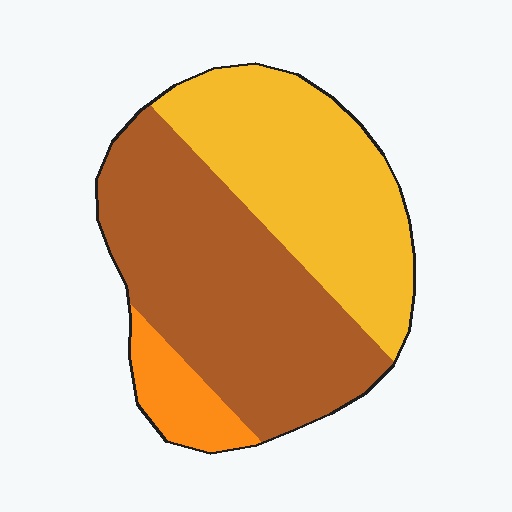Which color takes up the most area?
Brown, at roughly 50%.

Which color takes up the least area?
Orange, at roughly 10%.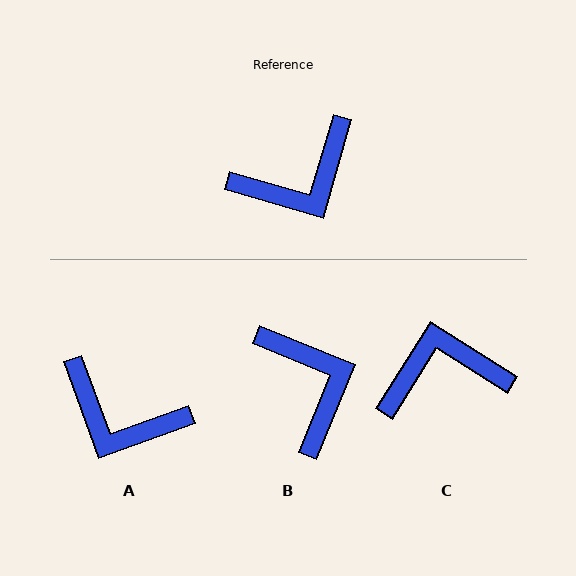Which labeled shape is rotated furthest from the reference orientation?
C, about 164 degrees away.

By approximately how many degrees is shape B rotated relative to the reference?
Approximately 84 degrees counter-clockwise.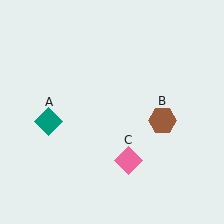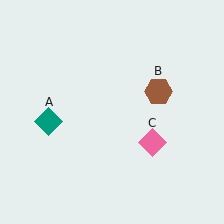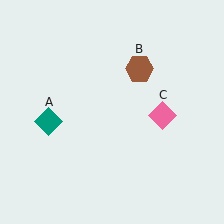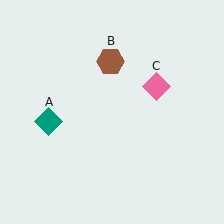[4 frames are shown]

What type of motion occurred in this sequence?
The brown hexagon (object B), pink diamond (object C) rotated counterclockwise around the center of the scene.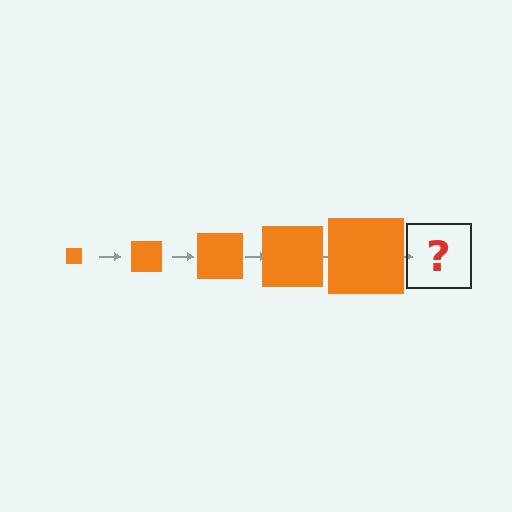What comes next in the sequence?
The next element should be an orange square, larger than the previous one.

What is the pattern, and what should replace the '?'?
The pattern is that the square gets progressively larger each step. The '?' should be an orange square, larger than the previous one.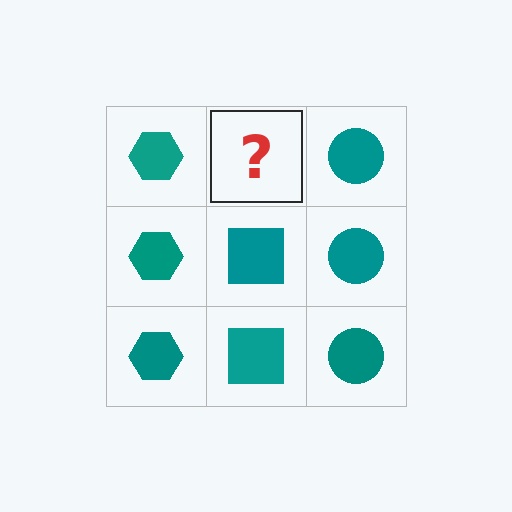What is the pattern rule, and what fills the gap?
The rule is that each column has a consistent shape. The gap should be filled with a teal square.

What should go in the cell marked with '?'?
The missing cell should contain a teal square.